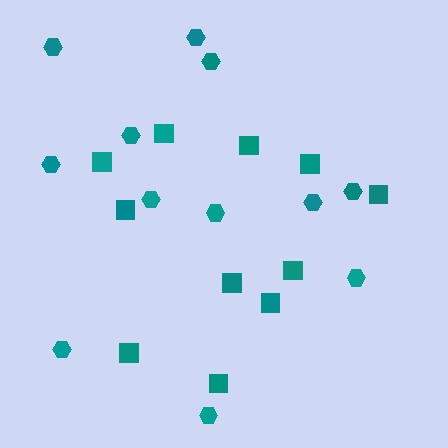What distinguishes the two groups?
There are 2 groups: one group of hexagons (12) and one group of squares (11).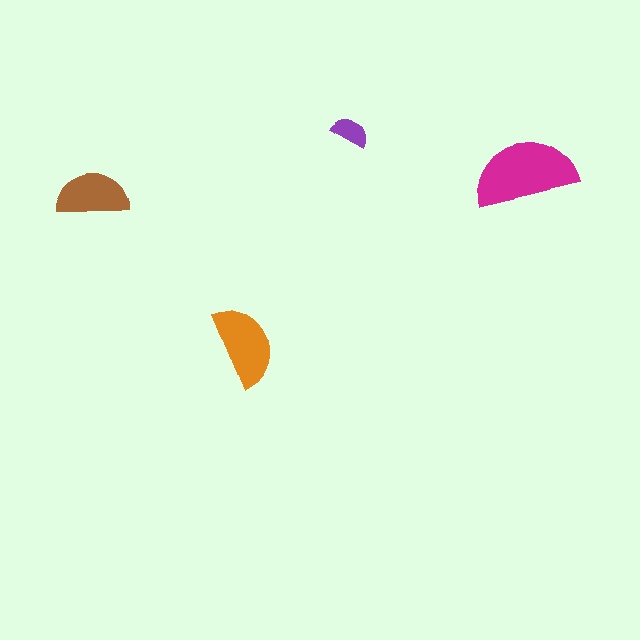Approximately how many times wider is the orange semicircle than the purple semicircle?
About 2 times wider.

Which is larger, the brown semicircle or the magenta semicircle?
The magenta one.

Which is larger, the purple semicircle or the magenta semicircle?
The magenta one.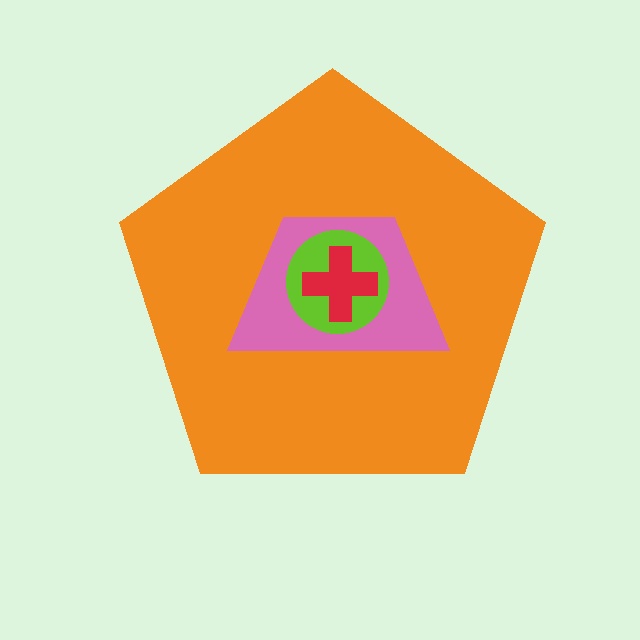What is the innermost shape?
The red cross.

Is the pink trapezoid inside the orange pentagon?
Yes.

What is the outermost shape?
The orange pentagon.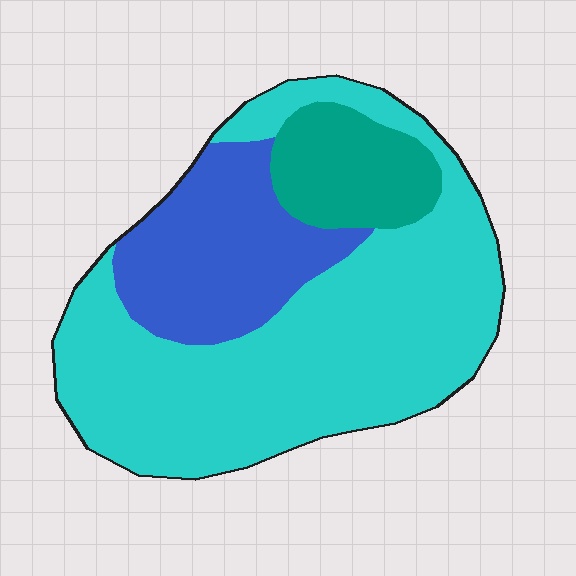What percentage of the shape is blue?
Blue takes up between a sixth and a third of the shape.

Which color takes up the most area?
Cyan, at roughly 65%.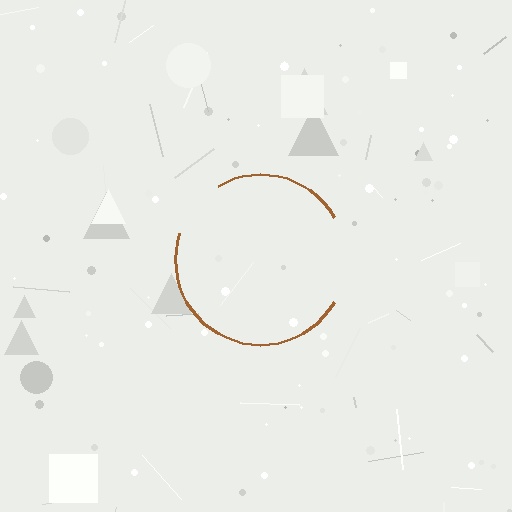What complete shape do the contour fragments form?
The contour fragments form a circle.